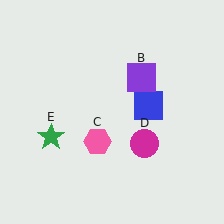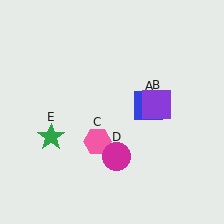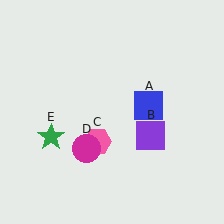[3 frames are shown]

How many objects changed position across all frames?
2 objects changed position: purple square (object B), magenta circle (object D).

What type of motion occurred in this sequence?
The purple square (object B), magenta circle (object D) rotated clockwise around the center of the scene.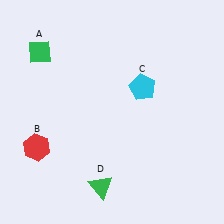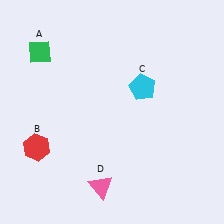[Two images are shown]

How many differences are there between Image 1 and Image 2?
There is 1 difference between the two images.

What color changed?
The triangle (D) changed from green in Image 1 to pink in Image 2.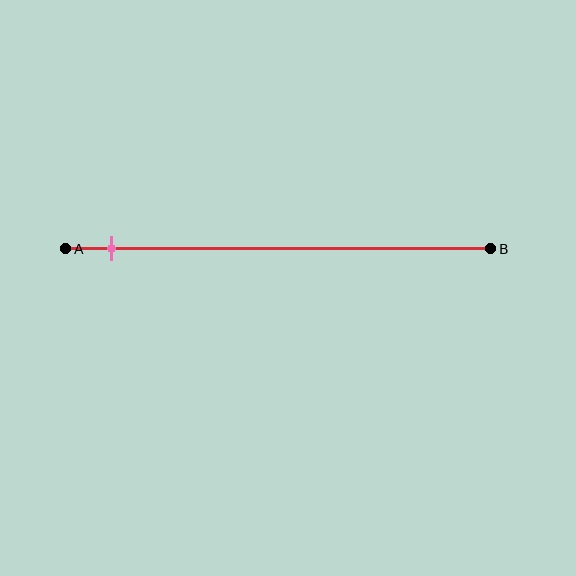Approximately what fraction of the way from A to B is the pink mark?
The pink mark is approximately 10% of the way from A to B.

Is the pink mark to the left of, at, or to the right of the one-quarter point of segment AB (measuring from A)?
The pink mark is to the left of the one-quarter point of segment AB.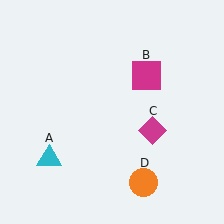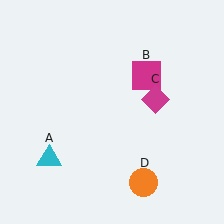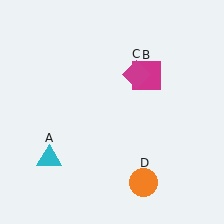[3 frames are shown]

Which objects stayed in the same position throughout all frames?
Cyan triangle (object A) and magenta square (object B) and orange circle (object D) remained stationary.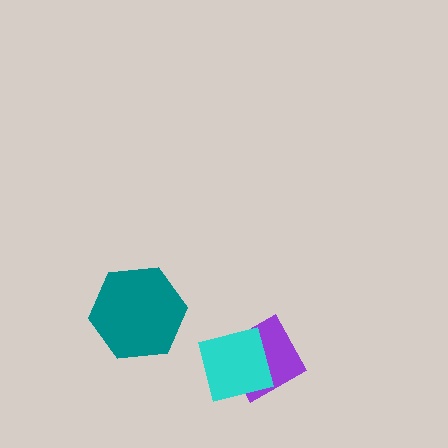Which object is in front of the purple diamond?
The cyan square is in front of the purple diamond.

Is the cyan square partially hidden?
No, no other shape covers it.